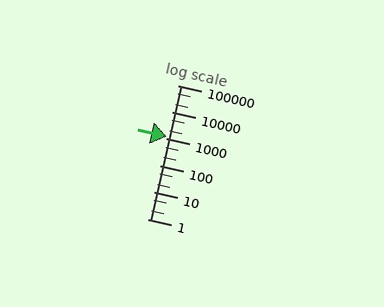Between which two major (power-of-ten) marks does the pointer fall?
The pointer is between 1000 and 10000.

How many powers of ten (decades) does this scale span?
The scale spans 5 decades, from 1 to 100000.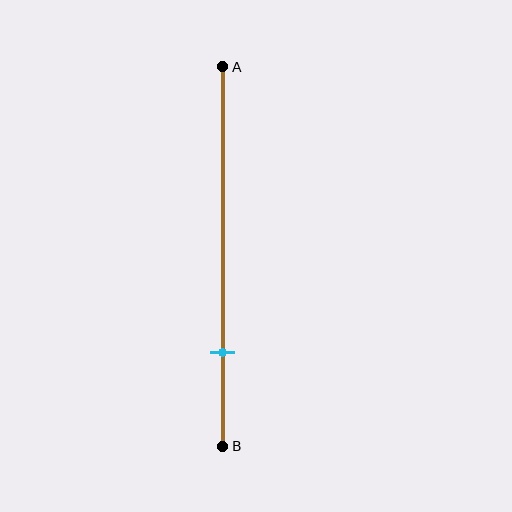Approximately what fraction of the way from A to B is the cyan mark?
The cyan mark is approximately 75% of the way from A to B.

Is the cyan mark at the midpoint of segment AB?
No, the mark is at about 75% from A, not at the 50% midpoint.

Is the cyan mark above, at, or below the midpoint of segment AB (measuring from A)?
The cyan mark is below the midpoint of segment AB.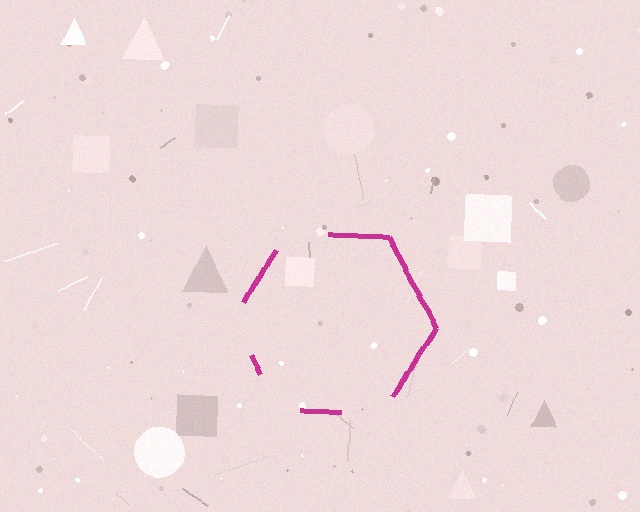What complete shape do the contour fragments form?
The contour fragments form a hexagon.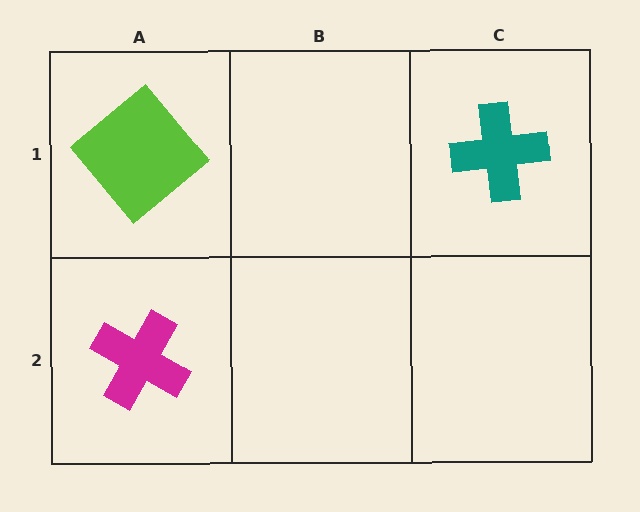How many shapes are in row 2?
1 shape.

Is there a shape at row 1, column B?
No, that cell is empty.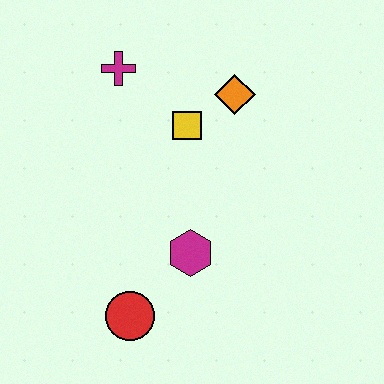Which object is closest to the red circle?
The magenta hexagon is closest to the red circle.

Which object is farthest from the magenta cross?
The red circle is farthest from the magenta cross.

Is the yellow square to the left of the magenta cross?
No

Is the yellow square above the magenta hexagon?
Yes